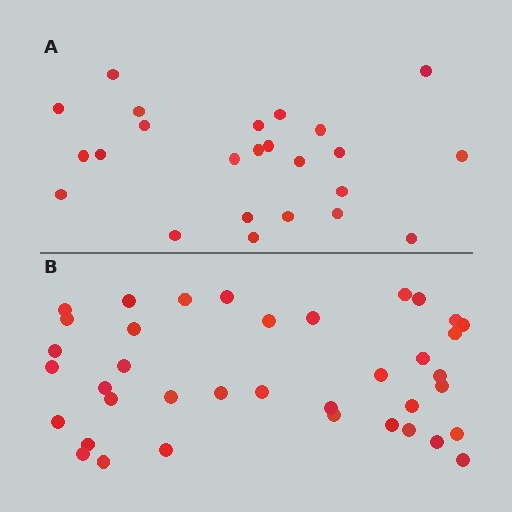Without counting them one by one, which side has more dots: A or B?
Region B (the bottom region) has more dots.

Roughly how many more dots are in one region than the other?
Region B has approximately 15 more dots than region A.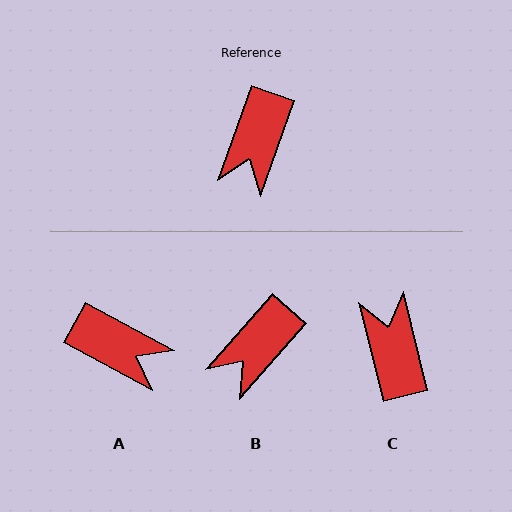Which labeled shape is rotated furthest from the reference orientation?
C, about 146 degrees away.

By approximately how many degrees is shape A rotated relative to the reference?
Approximately 81 degrees counter-clockwise.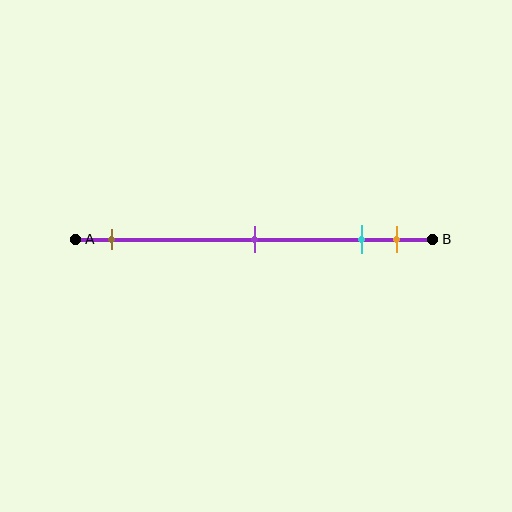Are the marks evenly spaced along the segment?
No, the marks are not evenly spaced.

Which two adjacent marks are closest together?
The cyan and orange marks are the closest adjacent pair.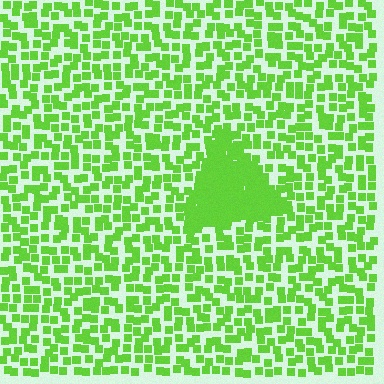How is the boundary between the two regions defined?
The boundary is defined by a change in element density (approximately 2.9x ratio). All elements are the same color, size, and shape.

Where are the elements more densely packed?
The elements are more densely packed inside the triangle boundary.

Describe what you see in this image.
The image contains small lime elements arranged at two different densities. A triangle-shaped region is visible where the elements are more densely packed than the surrounding area.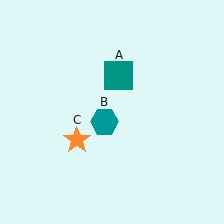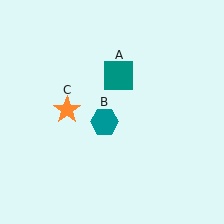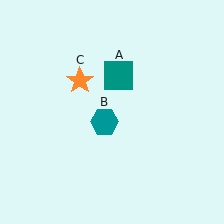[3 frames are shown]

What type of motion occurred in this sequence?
The orange star (object C) rotated clockwise around the center of the scene.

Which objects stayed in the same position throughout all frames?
Teal square (object A) and teal hexagon (object B) remained stationary.